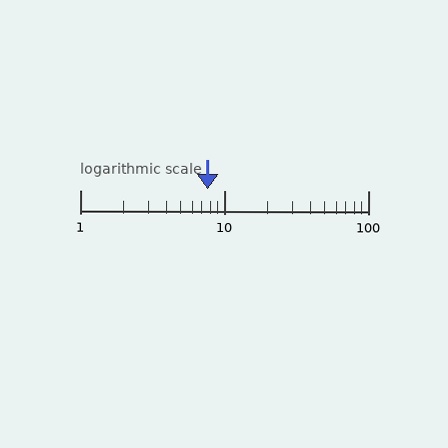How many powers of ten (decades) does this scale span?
The scale spans 2 decades, from 1 to 100.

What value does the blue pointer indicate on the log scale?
The pointer indicates approximately 7.7.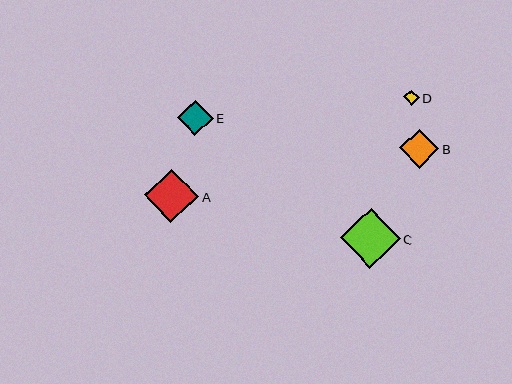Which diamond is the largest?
Diamond C is the largest with a size of approximately 60 pixels.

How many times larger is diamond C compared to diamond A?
Diamond C is approximately 1.1 times the size of diamond A.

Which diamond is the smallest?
Diamond D is the smallest with a size of approximately 15 pixels.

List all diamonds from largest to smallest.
From largest to smallest: C, A, B, E, D.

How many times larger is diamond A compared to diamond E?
Diamond A is approximately 1.5 times the size of diamond E.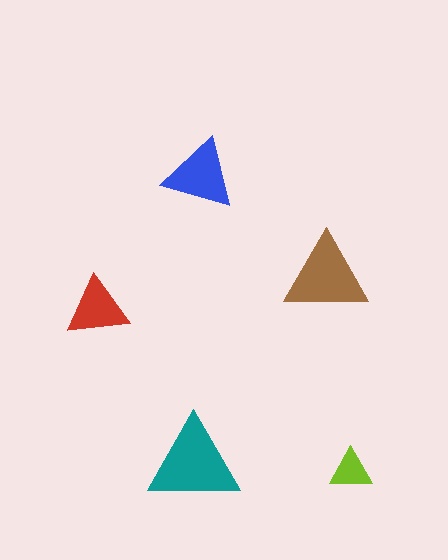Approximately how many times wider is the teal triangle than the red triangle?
About 1.5 times wider.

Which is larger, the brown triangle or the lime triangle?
The brown one.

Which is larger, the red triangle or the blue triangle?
The blue one.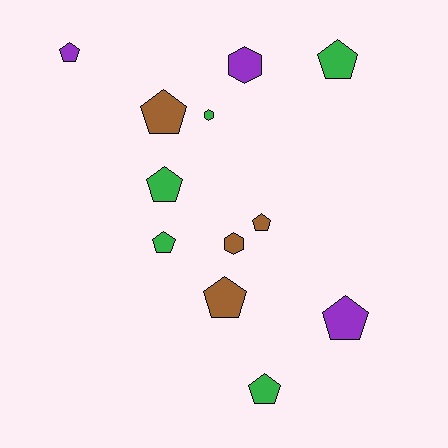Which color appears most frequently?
Green, with 5 objects.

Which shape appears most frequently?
Pentagon, with 9 objects.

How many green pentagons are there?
There are 4 green pentagons.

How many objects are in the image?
There are 12 objects.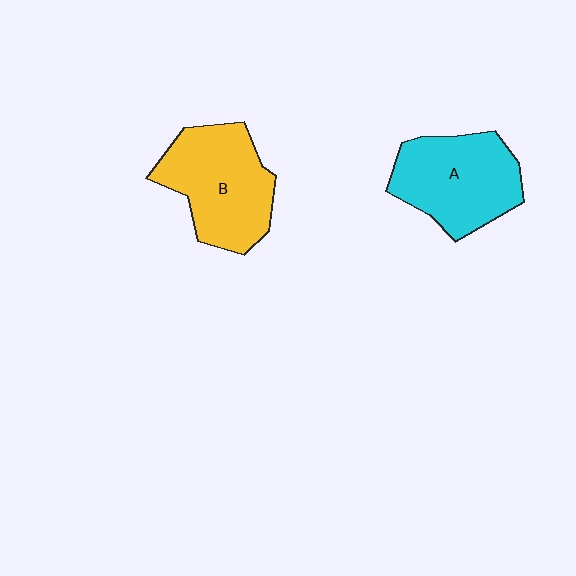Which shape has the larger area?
Shape B (yellow).